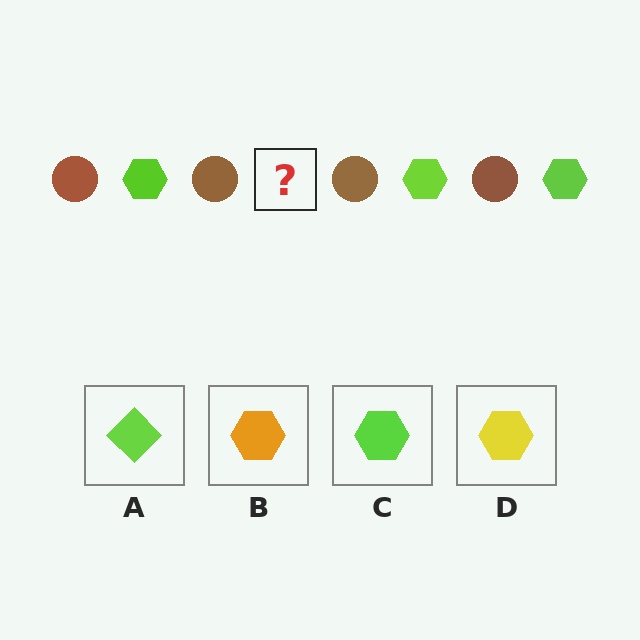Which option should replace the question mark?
Option C.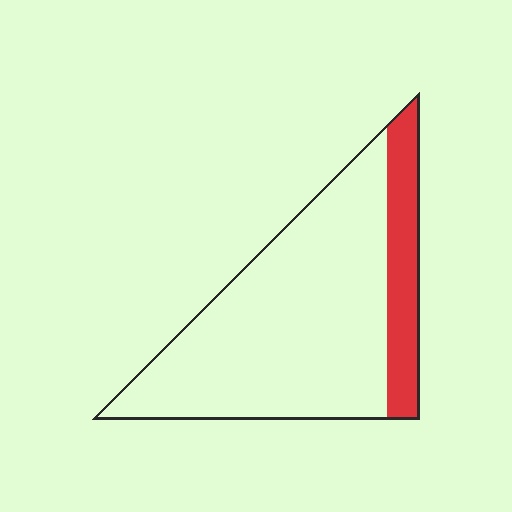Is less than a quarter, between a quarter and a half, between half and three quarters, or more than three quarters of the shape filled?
Less than a quarter.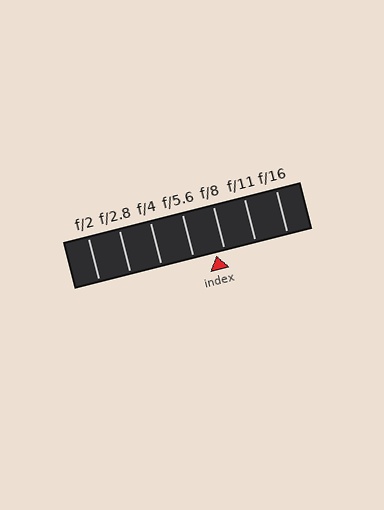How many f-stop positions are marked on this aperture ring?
There are 7 f-stop positions marked.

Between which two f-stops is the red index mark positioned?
The index mark is between f/5.6 and f/8.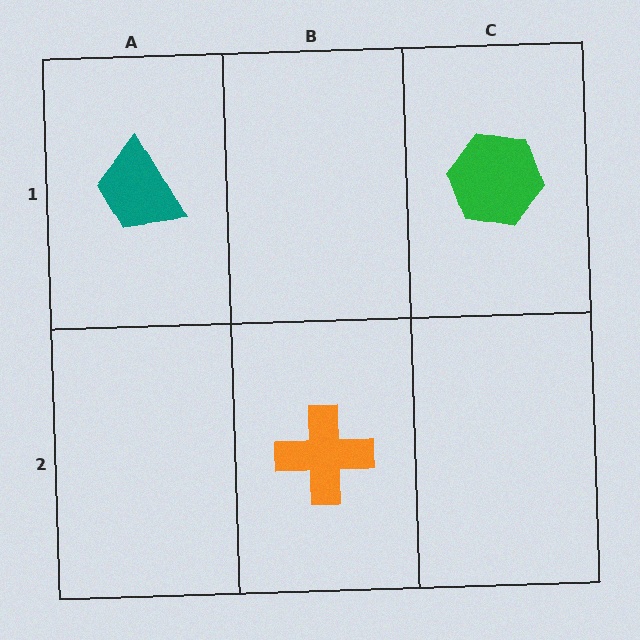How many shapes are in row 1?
2 shapes.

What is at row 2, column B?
An orange cross.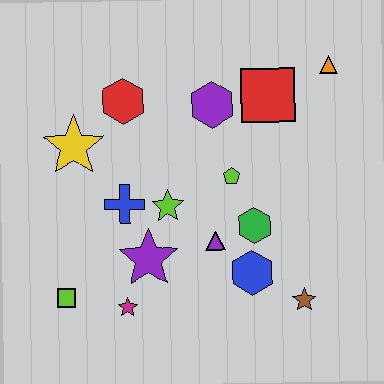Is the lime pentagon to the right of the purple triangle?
Yes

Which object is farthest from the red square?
The lime square is farthest from the red square.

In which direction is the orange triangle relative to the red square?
The orange triangle is to the right of the red square.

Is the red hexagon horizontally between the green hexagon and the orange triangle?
No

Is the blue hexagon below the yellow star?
Yes